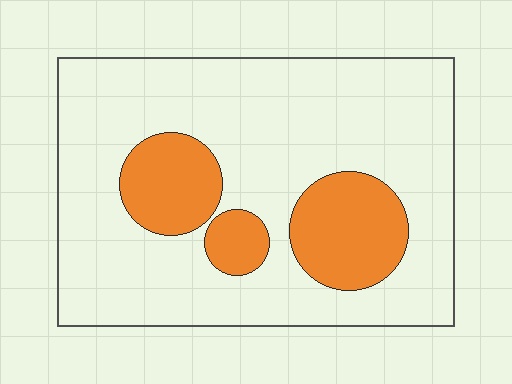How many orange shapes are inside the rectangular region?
3.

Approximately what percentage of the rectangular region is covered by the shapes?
Approximately 20%.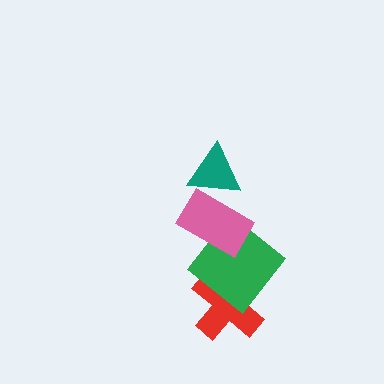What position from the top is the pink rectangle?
The pink rectangle is 2nd from the top.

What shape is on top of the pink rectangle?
The teal triangle is on top of the pink rectangle.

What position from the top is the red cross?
The red cross is 4th from the top.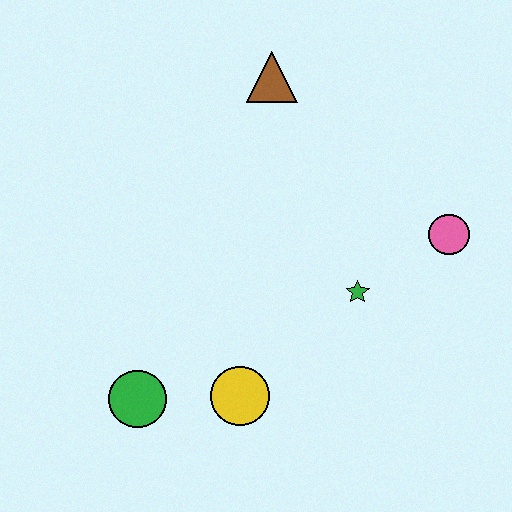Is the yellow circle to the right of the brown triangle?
No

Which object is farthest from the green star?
The green circle is farthest from the green star.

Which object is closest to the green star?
The pink circle is closest to the green star.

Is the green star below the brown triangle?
Yes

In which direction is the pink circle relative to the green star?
The pink circle is to the right of the green star.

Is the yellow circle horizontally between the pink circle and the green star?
No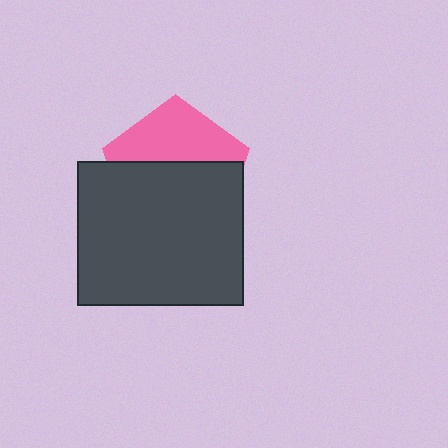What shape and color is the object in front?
The object in front is a dark gray rectangle.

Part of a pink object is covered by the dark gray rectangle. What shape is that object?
It is a pentagon.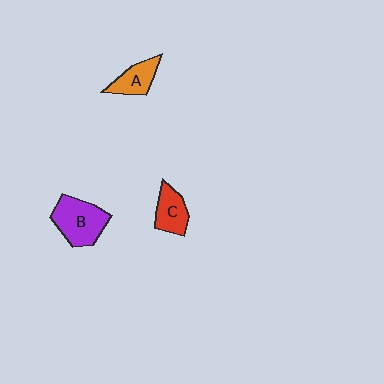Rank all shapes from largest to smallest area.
From largest to smallest: B (purple), C (red), A (orange).